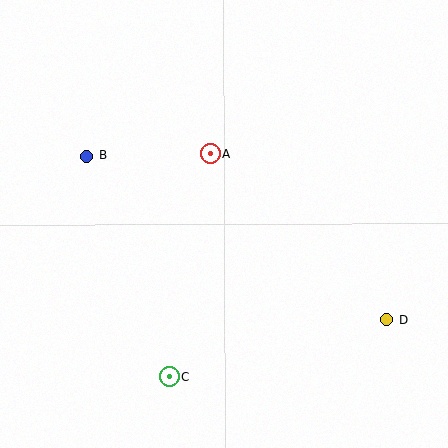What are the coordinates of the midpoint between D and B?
The midpoint between D and B is at (237, 238).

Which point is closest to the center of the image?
Point A at (210, 154) is closest to the center.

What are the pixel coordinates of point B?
Point B is at (87, 156).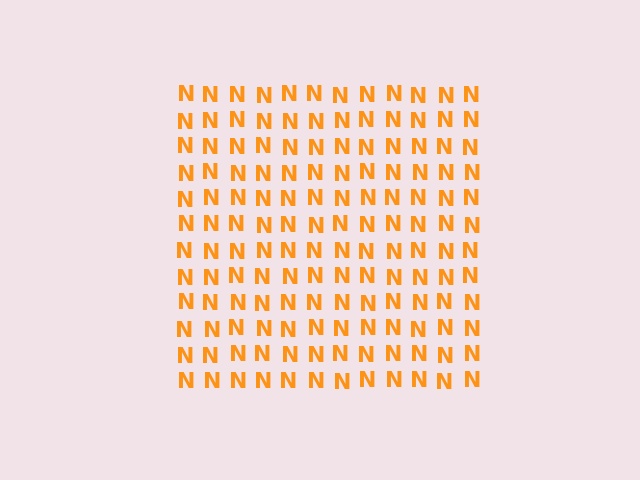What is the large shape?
The large shape is a square.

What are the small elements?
The small elements are letter N's.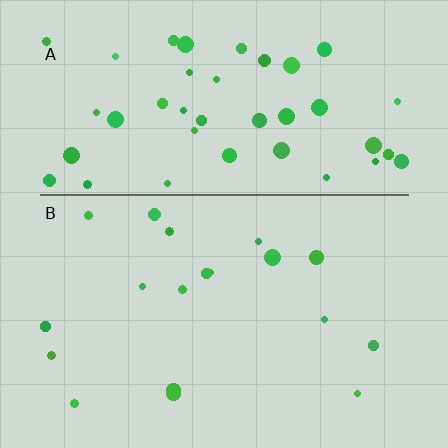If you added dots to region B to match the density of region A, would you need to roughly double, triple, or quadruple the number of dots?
Approximately double.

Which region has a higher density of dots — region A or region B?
A (the top).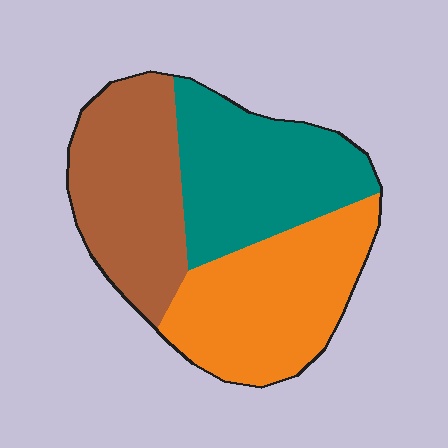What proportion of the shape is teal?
Teal covers 33% of the shape.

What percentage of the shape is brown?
Brown takes up about one third (1/3) of the shape.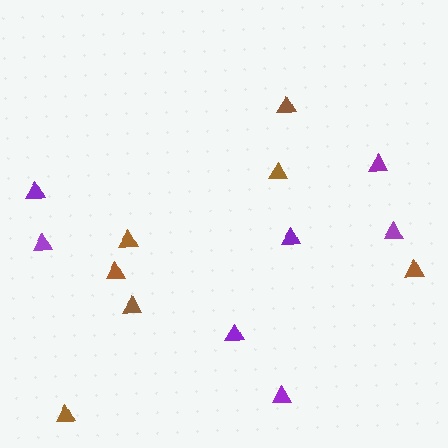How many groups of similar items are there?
There are 2 groups: one group of brown triangles (7) and one group of purple triangles (7).